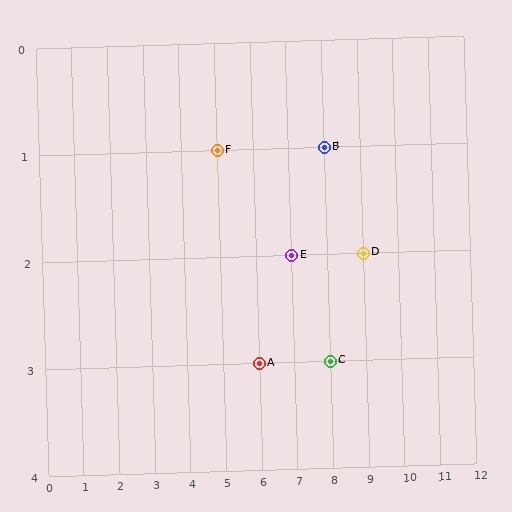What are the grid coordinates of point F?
Point F is at grid coordinates (5, 1).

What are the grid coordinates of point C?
Point C is at grid coordinates (8, 3).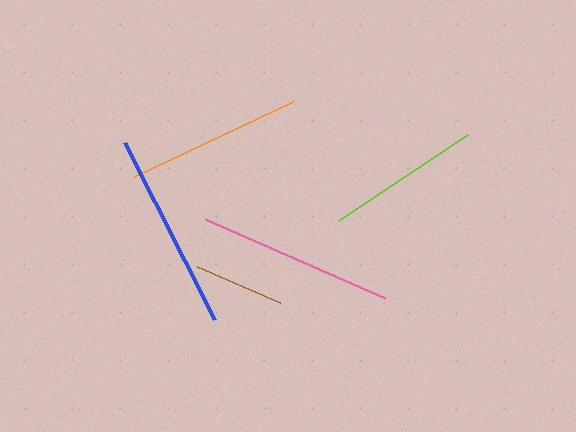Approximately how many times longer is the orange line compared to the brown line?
The orange line is approximately 1.9 times the length of the brown line.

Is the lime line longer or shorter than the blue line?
The blue line is longer than the lime line.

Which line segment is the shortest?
The brown line is the shortest at approximately 91 pixels.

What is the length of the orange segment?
The orange segment is approximately 176 pixels long.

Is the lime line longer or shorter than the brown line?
The lime line is longer than the brown line.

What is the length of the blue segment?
The blue segment is approximately 198 pixels long.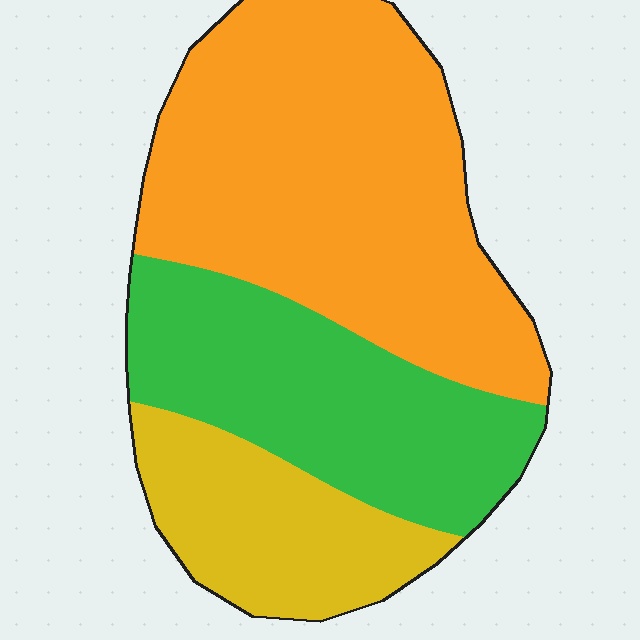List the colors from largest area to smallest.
From largest to smallest: orange, green, yellow.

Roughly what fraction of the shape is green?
Green takes up about one third (1/3) of the shape.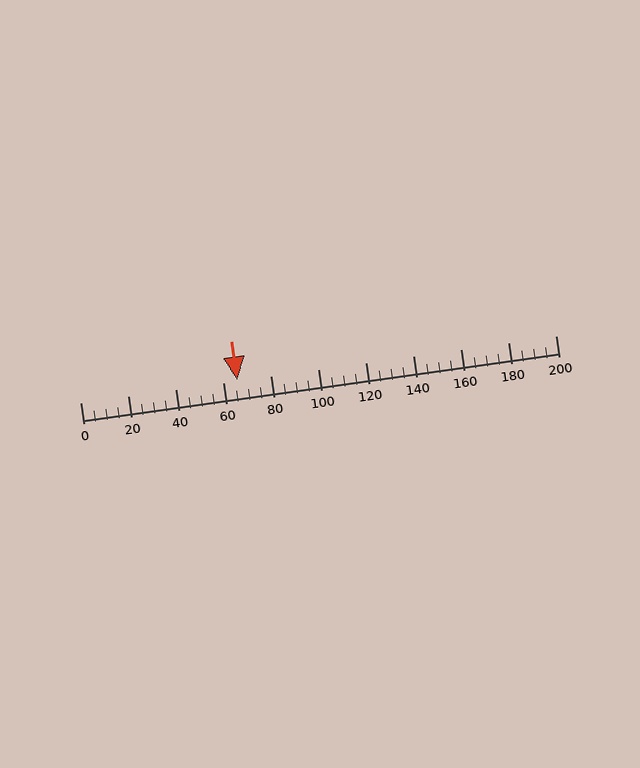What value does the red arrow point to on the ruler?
The red arrow points to approximately 66.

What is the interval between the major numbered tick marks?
The major tick marks are spaced 20 units apart.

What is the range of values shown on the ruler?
The ruler shows values from 0 to 200.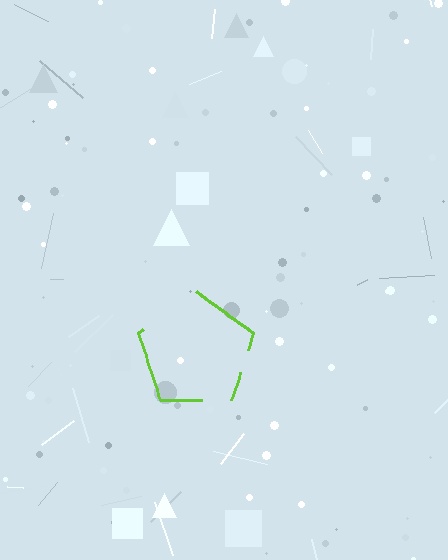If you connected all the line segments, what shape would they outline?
They would outline a pentagon.